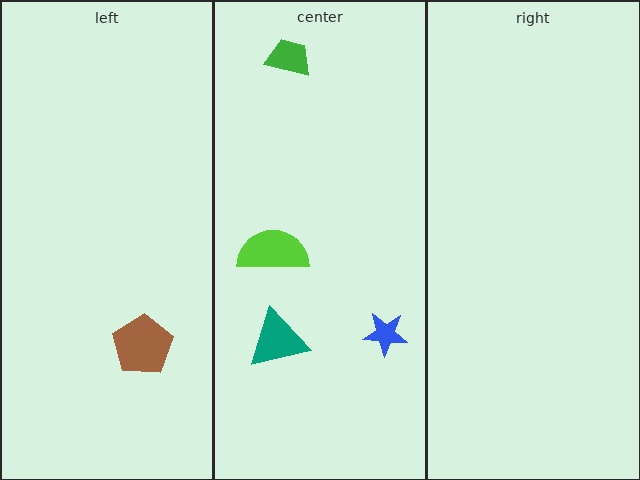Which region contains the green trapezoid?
The center region.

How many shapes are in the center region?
4.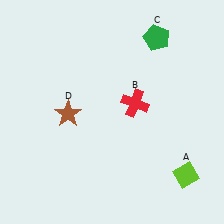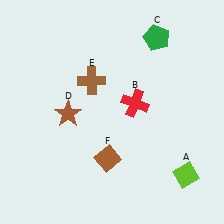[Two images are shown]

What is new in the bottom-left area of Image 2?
A brown diamond (F) was added in the bottom-left area of Image 2.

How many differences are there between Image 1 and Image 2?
There are 2 differences between the two images.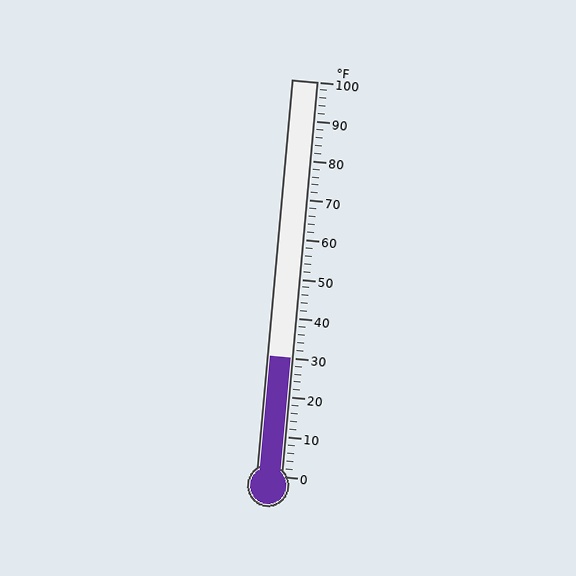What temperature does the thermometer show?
The thermometer shows approximately 30°F.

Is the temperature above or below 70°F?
The temperature is below 70°F.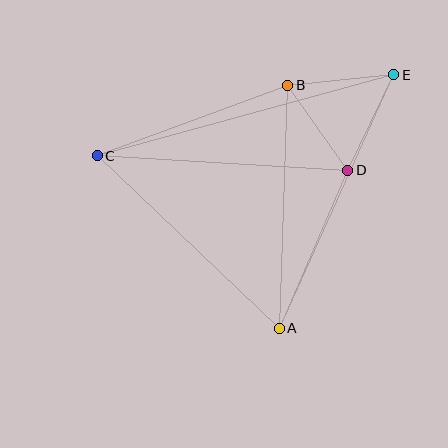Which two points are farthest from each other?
Points C and E are farthest from each other.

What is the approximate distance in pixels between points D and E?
The distance between D and E is approximately 106 pixels.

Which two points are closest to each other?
Points B and D are closest to each other.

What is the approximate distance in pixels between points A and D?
The distance between A and D is approximately 172 pixels.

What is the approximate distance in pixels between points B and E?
The distance between B and E is approximately 107 pixels.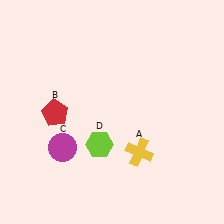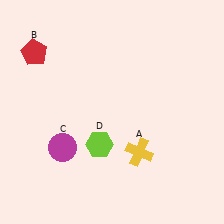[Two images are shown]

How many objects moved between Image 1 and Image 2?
1 object moved between the two images.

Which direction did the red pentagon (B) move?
The red pentagon (B) moved up.